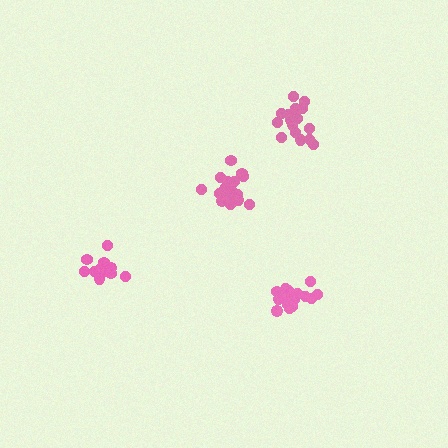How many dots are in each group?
Group 1: 18 dots, Group 2: 14 dots, Group 3: 16 dots, Group 4: 20 dots (68 total).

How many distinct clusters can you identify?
There are 4 distinct clusters.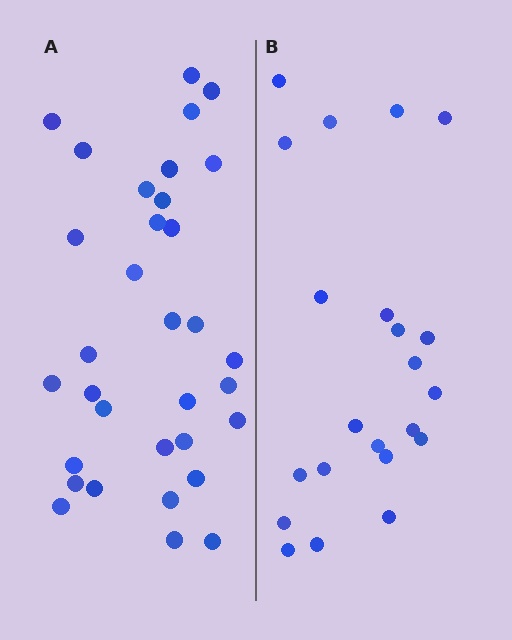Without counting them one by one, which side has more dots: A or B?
Region A (the left region) has more dots.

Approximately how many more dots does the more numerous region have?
Region A has roughly 12 or so more dots than region B.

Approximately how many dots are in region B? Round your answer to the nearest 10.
About 20 dots. (The exact count is 22, which rounds to 20.)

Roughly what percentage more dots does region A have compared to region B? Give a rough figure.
About 50% more.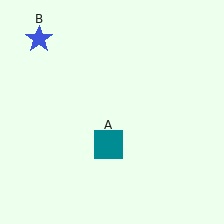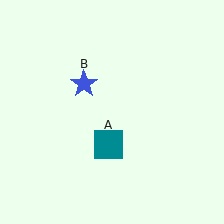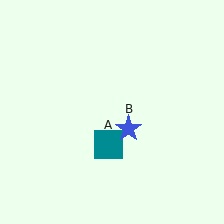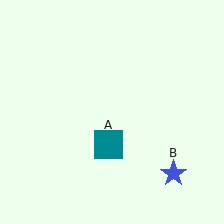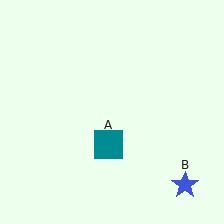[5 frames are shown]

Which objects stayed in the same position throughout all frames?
Teal square (object A) remained stationary.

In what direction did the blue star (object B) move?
The blue star (object B) moved down and to the right.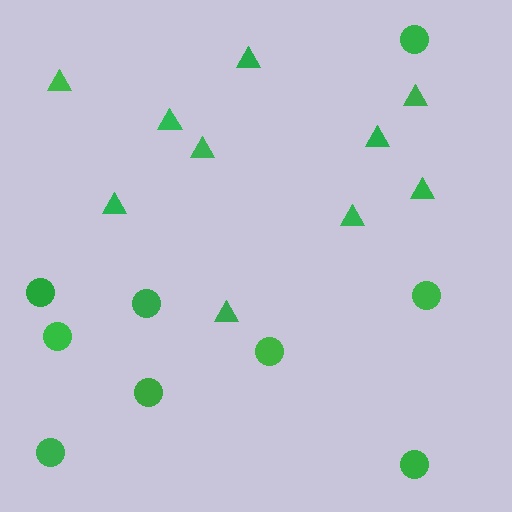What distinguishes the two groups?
There are 2 groups: one group of triangles (10) and one group of circles (9).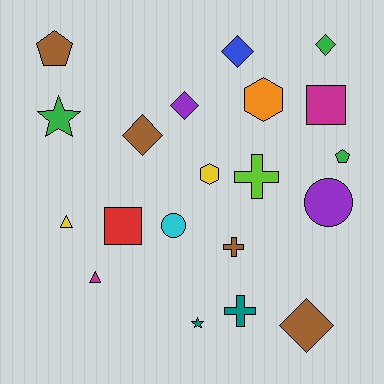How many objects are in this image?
There are 20 objects.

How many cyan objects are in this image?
There is 1 cyan object.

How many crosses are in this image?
There are 3 crosses.